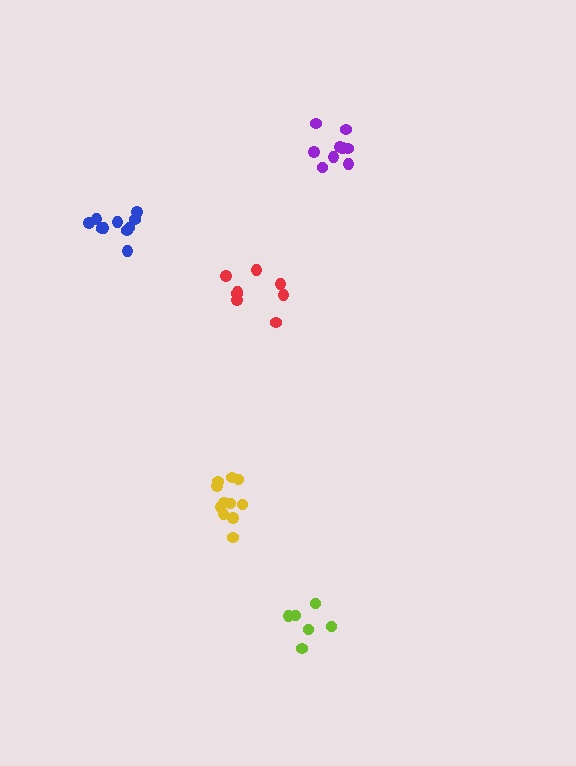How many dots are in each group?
Group 1: 10 dots, Group 2: 6 dots, Group 3: 9 dots, Group 4: 11 dots, Group 5: 8 dots (44 total).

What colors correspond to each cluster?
The clusters are colored: blue, lime, purple, yellow, red.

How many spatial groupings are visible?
There are 5 spatial groupings.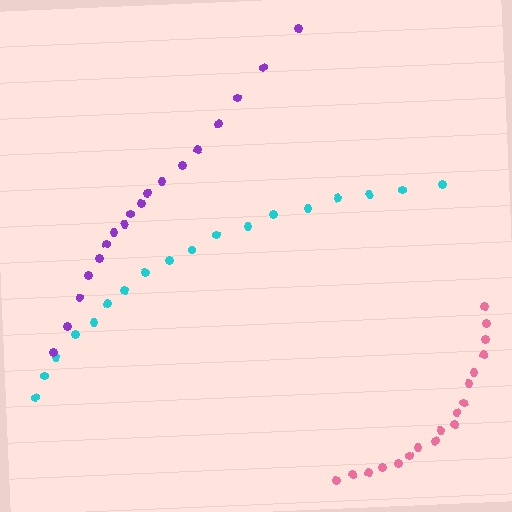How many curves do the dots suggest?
There are 3 distinct paths.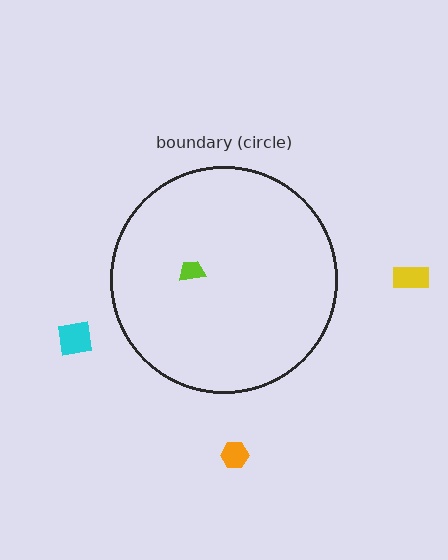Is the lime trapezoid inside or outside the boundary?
Inside.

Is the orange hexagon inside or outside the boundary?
Outside.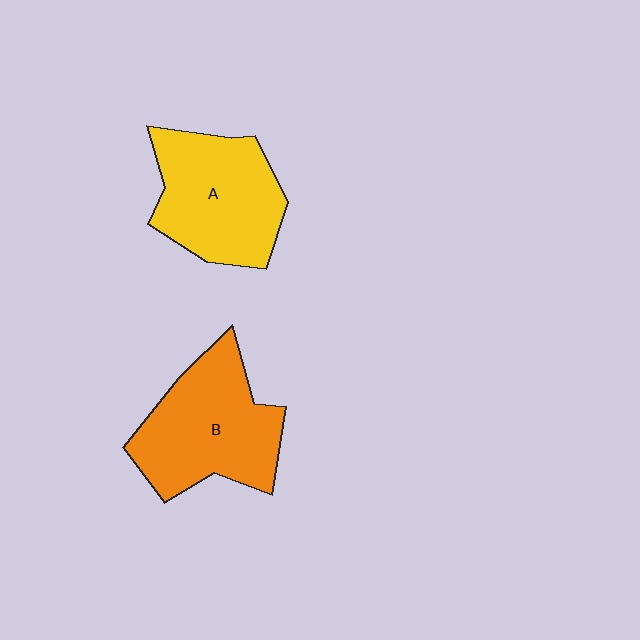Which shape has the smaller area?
Shape A (yellow).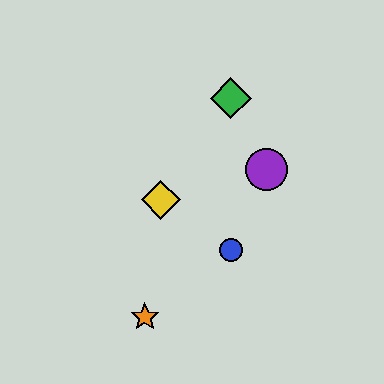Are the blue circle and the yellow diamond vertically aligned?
No, the blue circle is at x≈231 and the yellow diamond is at x≈161.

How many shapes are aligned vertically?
3 shapes (the red circle, the blue circle, the green diamond) are aligned vertically.